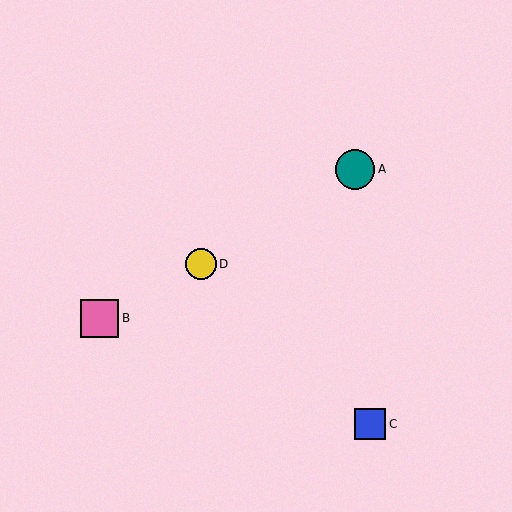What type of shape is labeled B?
Shape B is a pink square.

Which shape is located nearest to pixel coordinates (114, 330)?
The pink square (labeled B) at (99, 318) is nearest to that location.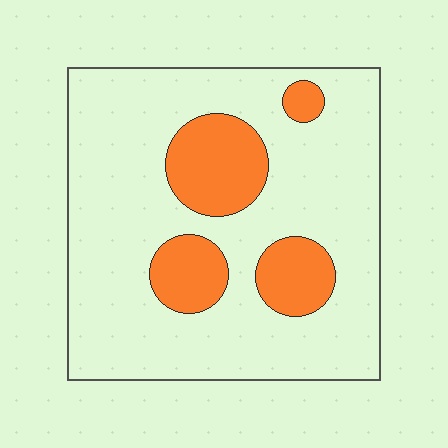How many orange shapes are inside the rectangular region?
4.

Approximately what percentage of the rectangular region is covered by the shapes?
Approximately 20%.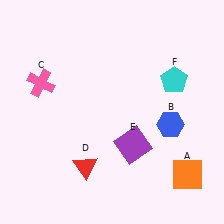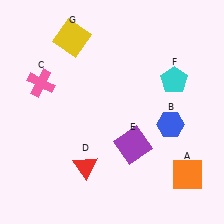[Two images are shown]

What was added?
A yellow square (G) was added in Image 2.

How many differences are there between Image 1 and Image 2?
There is 1 difference between the two images.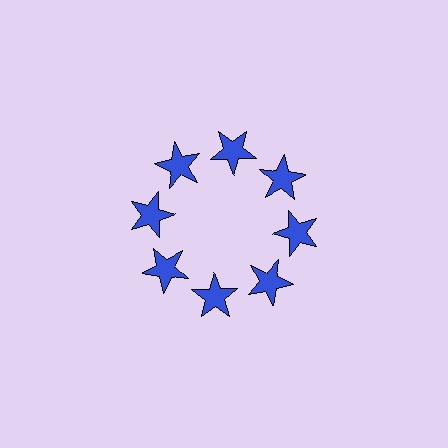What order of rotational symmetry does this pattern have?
This pattern has 8-fold rotational symmetry.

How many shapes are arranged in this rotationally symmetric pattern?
There are 8 shapes, arranged in 8 groups of 1.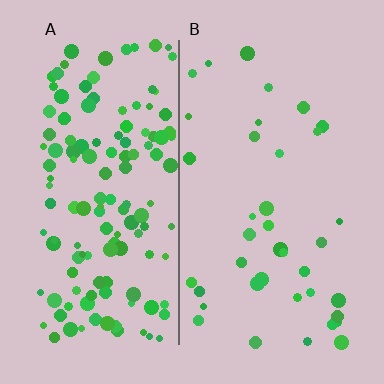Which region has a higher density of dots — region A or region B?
A (the left).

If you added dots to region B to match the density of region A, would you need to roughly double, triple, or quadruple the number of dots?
Approximately quadruple.